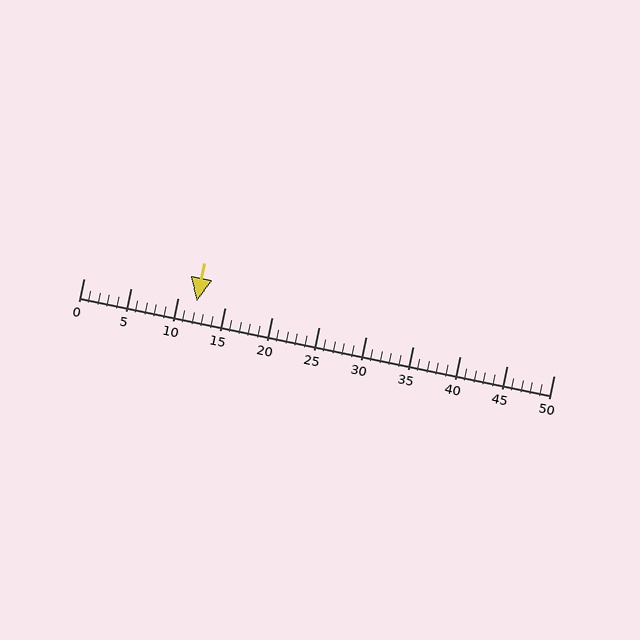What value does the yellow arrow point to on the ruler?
The yellow arrow points to approximately 12.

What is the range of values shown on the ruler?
The ruler shows values from 0 to 50.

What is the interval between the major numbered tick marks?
The major tick marks are spaced 5 units apart.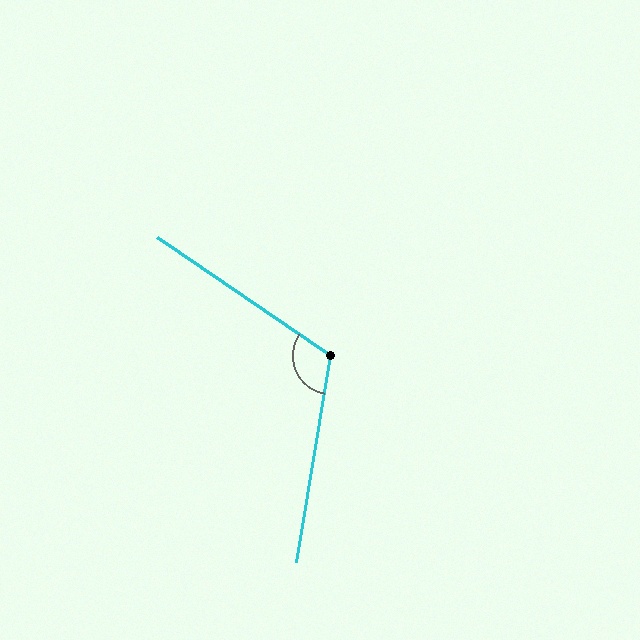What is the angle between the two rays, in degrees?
Approximately 115 degrees.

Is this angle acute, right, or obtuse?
It is obtuse.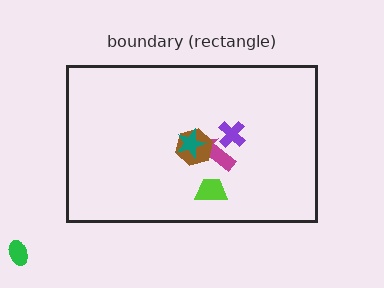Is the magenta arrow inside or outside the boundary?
Inside.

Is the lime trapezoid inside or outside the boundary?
Inside.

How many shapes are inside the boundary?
5 inside, 1 outside.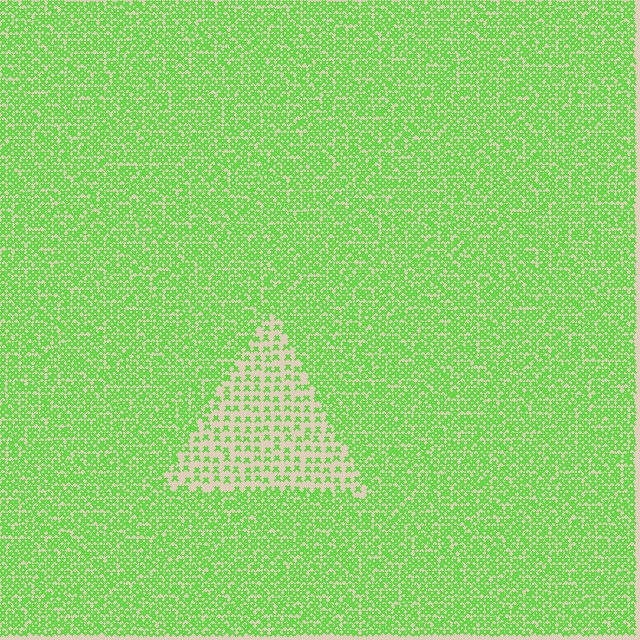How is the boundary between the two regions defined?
The boundary is defined by a change in element density (approximately 2.4x ratio). All elements are the same color, size, and shape.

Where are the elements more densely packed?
The elements are more densely packed outside the triangle boundary.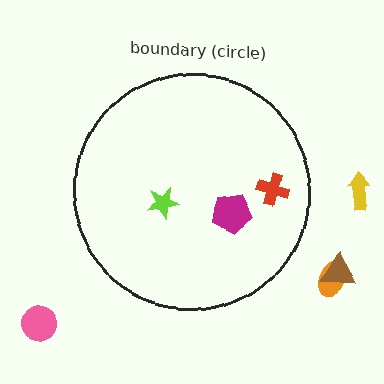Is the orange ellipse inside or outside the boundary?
Outside.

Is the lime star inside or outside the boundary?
Inside.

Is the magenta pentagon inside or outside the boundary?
Inside.